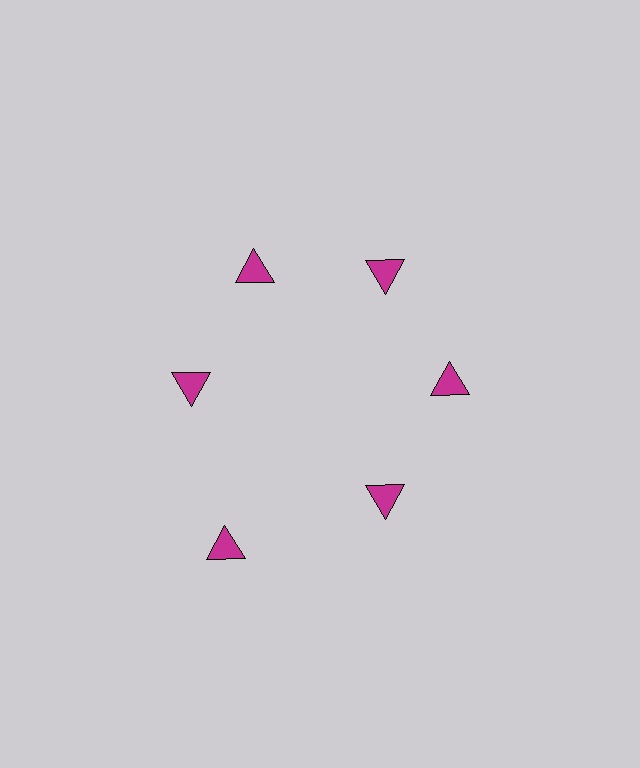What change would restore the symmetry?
The symmetry would be restored by moving it inward, back onto the ring so that all 6 triangles sit at equal angles and equal distance from the center.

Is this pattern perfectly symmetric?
No. The 6 magenta triangles are arranged in a ring, but one element near the 7 o'clock position is pushed outward from the center, breaking the 6-fold rotational symmetry.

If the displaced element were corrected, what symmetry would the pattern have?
It would have 6-fold rotational symmetry — the pattern would map onto itself every 60 degrees.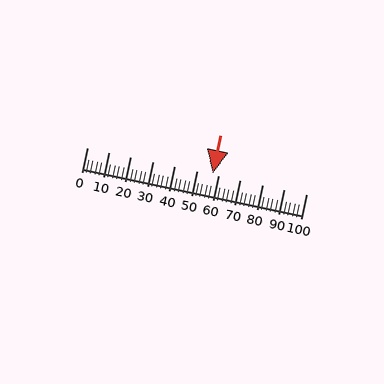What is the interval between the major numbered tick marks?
The major tick marks are spaced 10 units apart.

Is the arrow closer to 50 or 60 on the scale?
The arrow is closer to 60.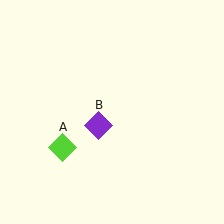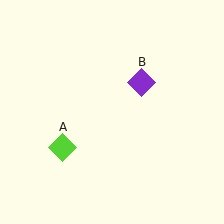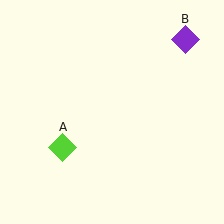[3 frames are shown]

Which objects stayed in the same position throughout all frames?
Lime diamond (object A) remained stationary.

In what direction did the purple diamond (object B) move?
The purple diamond (object B) moved up and to the right.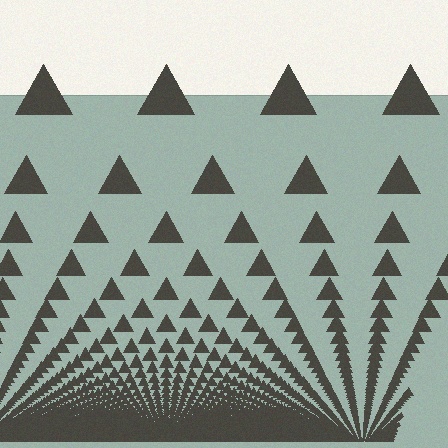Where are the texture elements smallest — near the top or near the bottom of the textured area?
Near the bottom.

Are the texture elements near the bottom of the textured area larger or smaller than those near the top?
Smaller. The gradient is inverted — elements near the bottom are smaller and denser.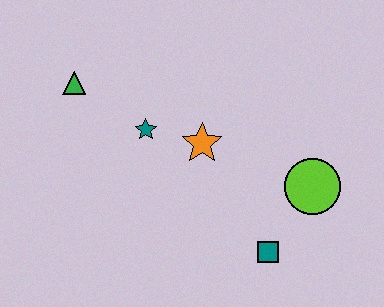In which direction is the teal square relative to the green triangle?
The teal square is to the right of the green triangle.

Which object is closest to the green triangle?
The teal star is closest to the green triangle.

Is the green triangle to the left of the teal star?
Yes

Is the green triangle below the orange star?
No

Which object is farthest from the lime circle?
The green triangle is farthest from the lime circle.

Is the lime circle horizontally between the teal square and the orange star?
No